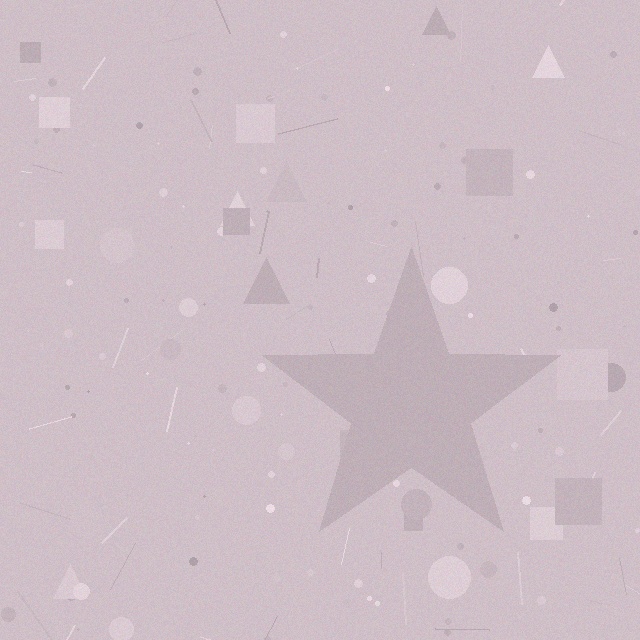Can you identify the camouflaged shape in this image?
The camouflaged shape is a star.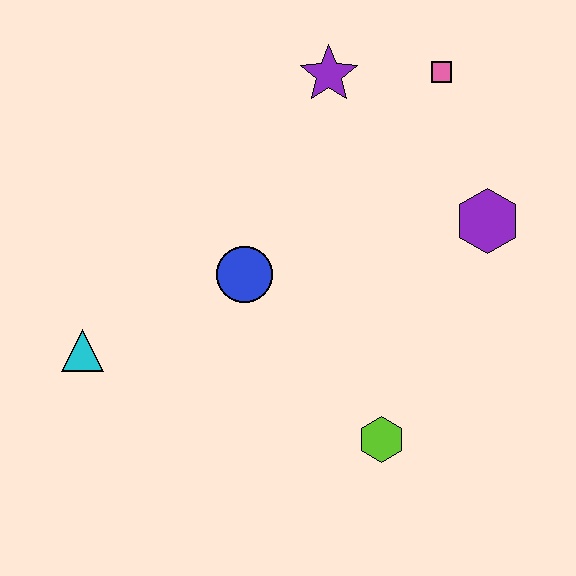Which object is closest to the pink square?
The purple star is closest to the pink square.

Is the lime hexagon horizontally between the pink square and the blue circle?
Yes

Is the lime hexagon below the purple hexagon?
Yes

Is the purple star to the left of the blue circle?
No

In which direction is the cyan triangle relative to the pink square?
The cyan triangle is to the left of the pink square.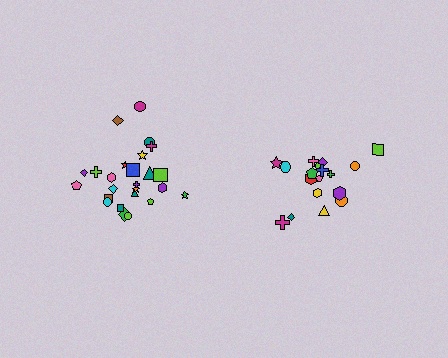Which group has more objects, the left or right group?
The left group.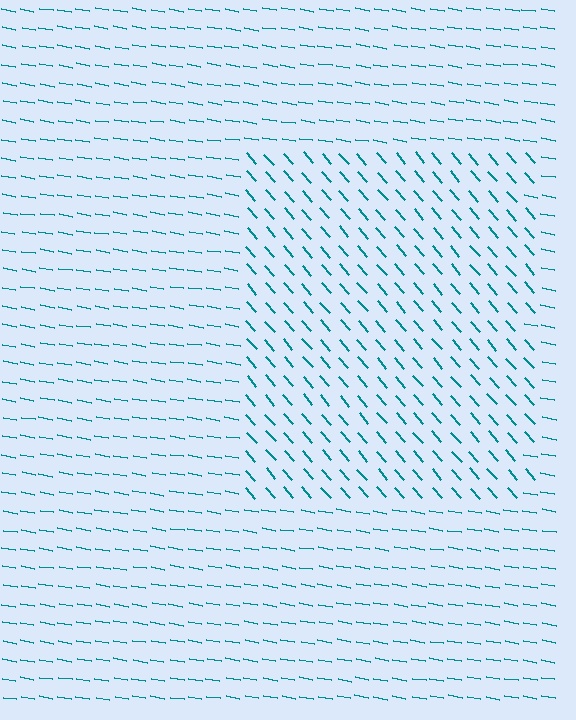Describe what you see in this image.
The image is filled with small teal line segments. A rectangle region in the image has lines oriented differently from the surrounding lines, creating a visible texture boundary.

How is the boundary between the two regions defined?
The boundary is defined purely by a change in line orientation (approximately 39 degrees difference). All lines are the same color and thickness.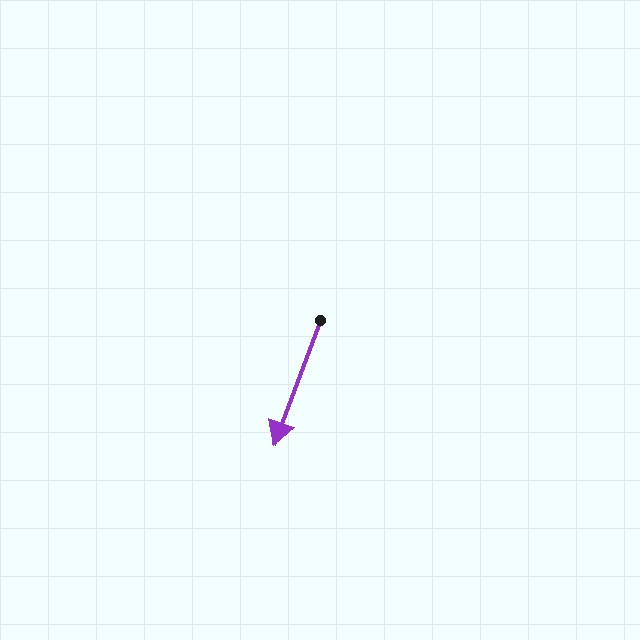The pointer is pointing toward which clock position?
Roughly 7 o'clock.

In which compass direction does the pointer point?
South.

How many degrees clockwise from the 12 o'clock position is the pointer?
Approximately 201 degrees.